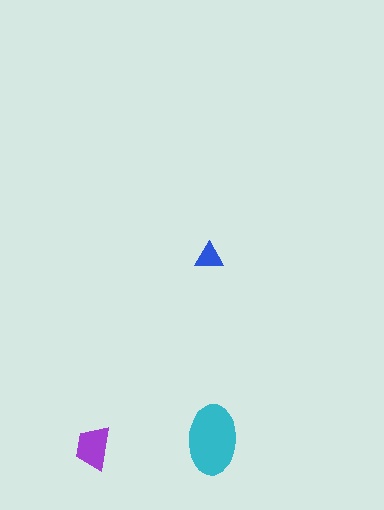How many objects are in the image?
There are 3 objects in the image.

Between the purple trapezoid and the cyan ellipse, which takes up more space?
The cyan ellipse.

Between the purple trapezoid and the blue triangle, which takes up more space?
The purple trapezoid.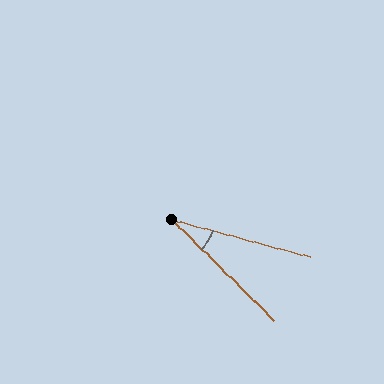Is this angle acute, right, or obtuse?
It is acute.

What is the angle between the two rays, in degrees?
Approximately 29 degrees.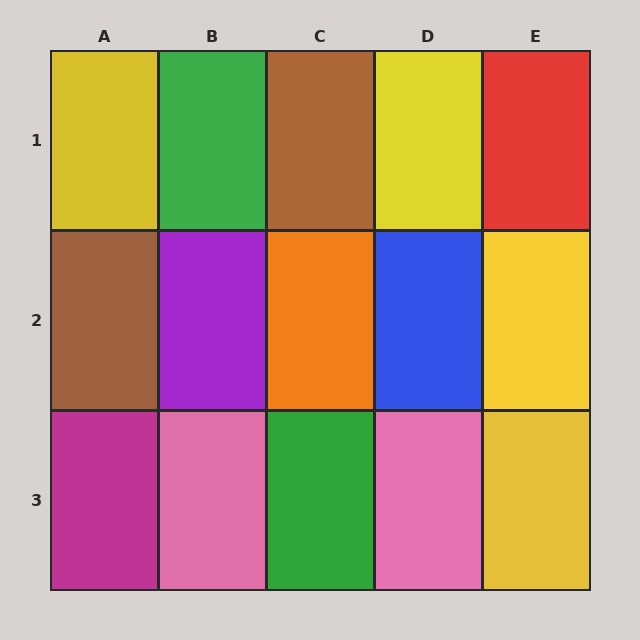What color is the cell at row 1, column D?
Yellow.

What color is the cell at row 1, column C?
Brown.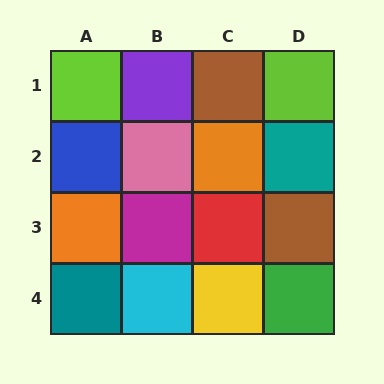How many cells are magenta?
1 cell is magenta.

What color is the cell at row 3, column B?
Magenta.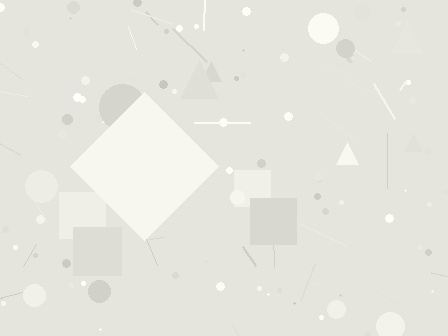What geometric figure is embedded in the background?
A diamond is embedded in the background.